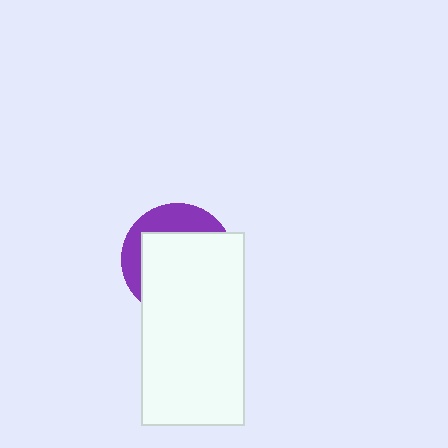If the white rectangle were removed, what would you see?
You would see the complete purple circle.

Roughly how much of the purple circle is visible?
A small part of it is visible (roughly 31%).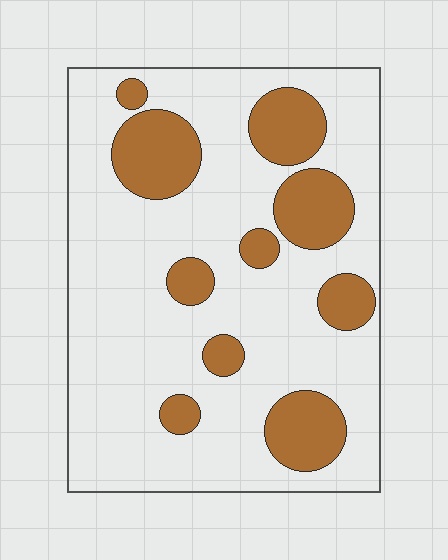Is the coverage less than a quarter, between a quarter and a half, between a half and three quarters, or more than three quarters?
Less than a quarter.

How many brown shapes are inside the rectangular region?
10.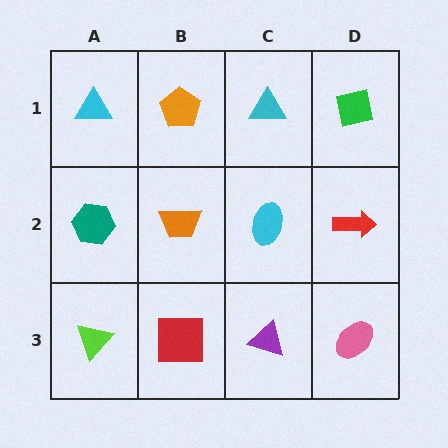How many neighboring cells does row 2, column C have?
4.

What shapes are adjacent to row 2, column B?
An orange pentagon (row 1, column B), a red square (row 3, column B), a teal hexagon (row 2, column A), a cyan ellipse (row 2, column C).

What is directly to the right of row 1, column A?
An orange pentagon.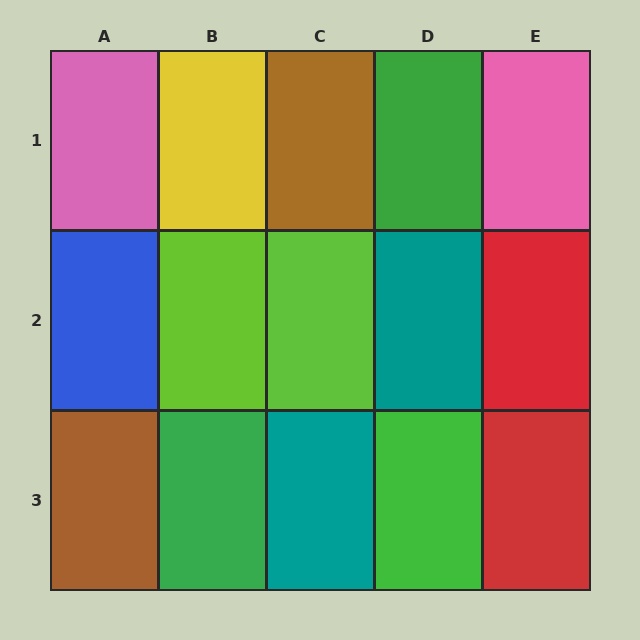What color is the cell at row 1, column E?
Pink.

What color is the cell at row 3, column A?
Brown.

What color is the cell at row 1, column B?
Yellow.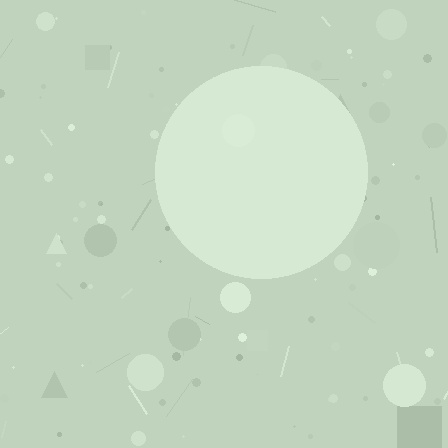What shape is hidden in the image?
A circle is hidden in the image.